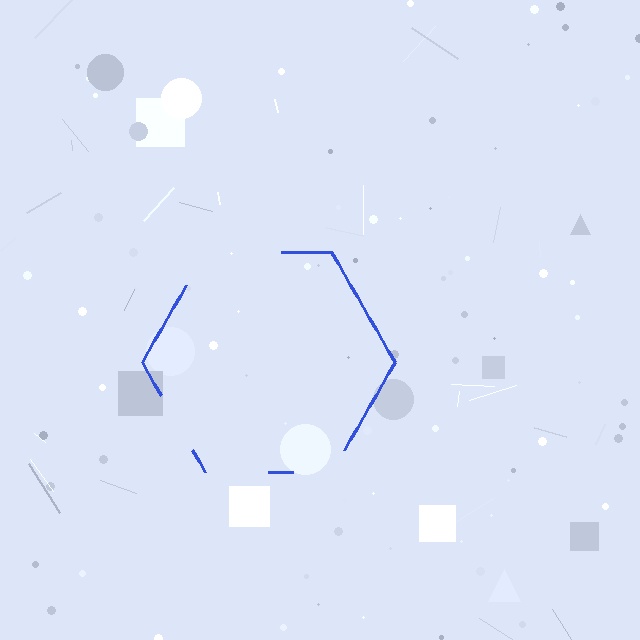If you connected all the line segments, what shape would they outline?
They would outline a hexagon.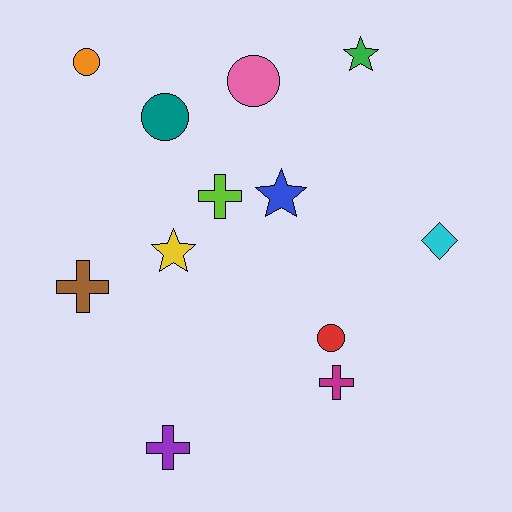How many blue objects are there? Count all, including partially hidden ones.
There is 1 blue object.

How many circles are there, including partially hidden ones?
There are 4 circles.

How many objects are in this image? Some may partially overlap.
There are 12 objects.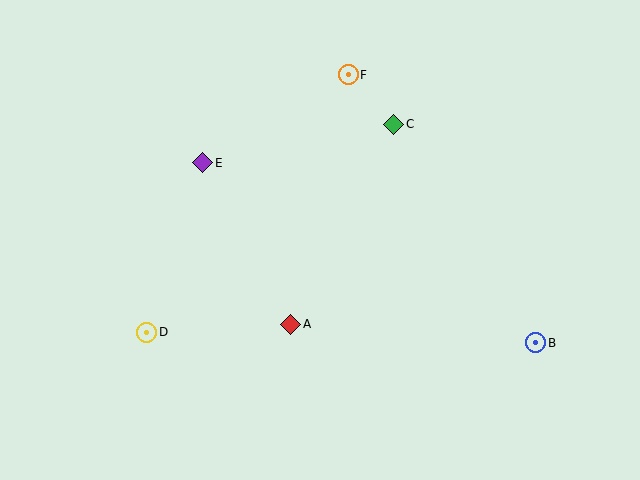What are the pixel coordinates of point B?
Point B is at (536, 343).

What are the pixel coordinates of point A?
Point A is at (291, 324).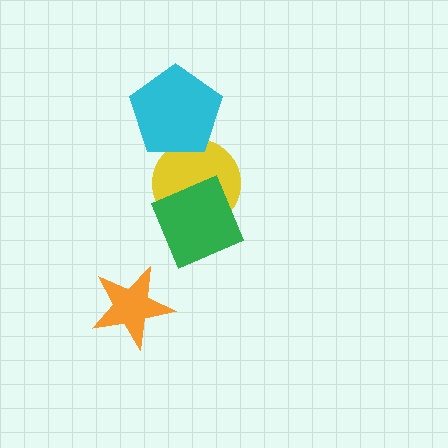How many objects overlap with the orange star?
0 objects overlap with the orange star.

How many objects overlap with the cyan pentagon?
1 object overlaps with the cyan pentagon.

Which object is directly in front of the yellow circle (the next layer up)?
The cyan pentagon is directly in front of the yellow circle.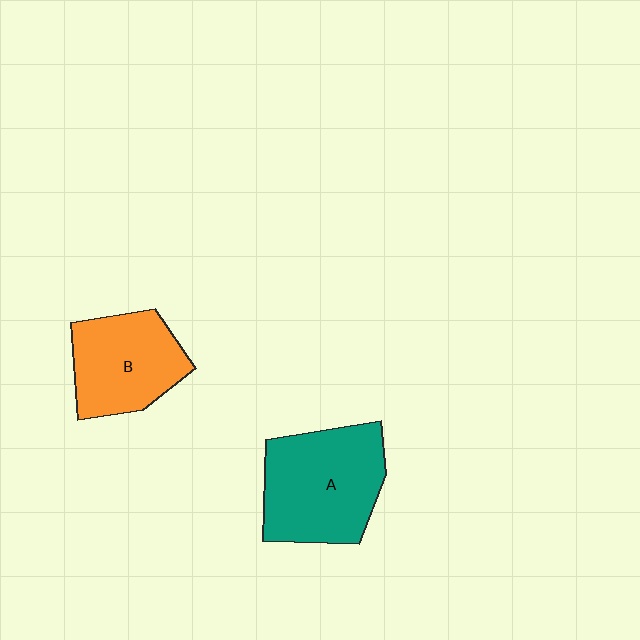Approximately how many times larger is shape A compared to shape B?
Approximately 1.3 times.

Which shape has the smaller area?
Shape B (orange).